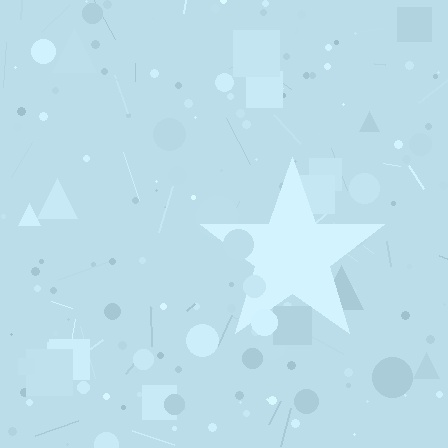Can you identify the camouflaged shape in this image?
The camouflaged shape is a star.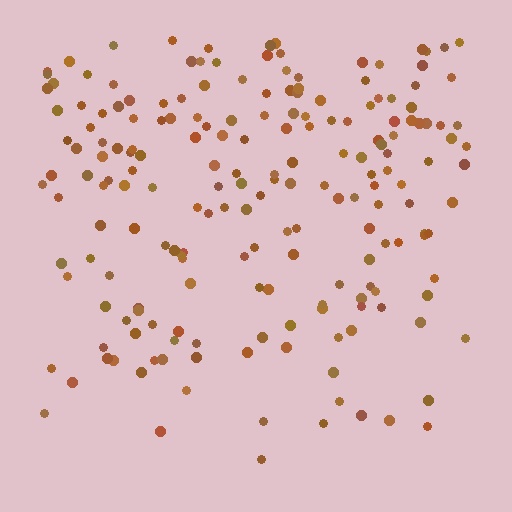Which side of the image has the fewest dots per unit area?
The bottom.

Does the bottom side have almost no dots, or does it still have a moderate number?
Still a moderate number, just noticeably fewer than the top.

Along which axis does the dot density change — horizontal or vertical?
Vertical.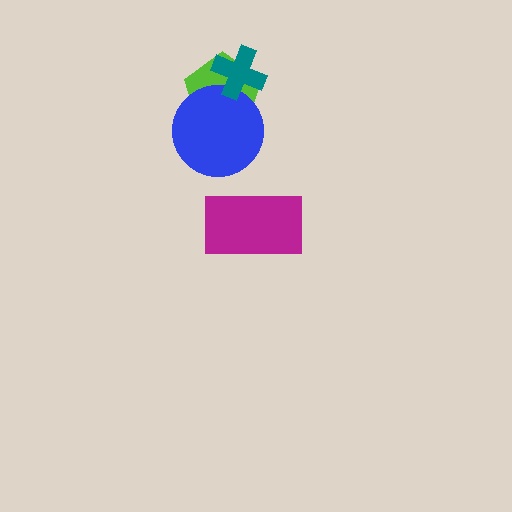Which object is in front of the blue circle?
The teal cross is in front of the blue circle.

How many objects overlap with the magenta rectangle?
0 objects overlap with the magenta rectangle.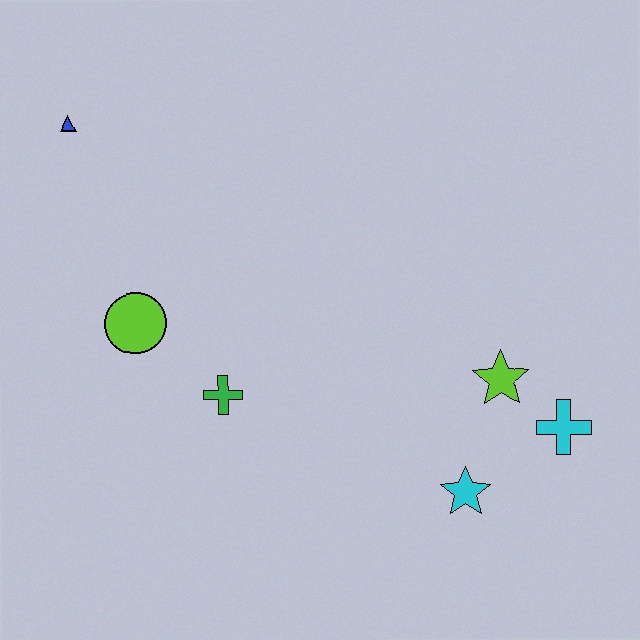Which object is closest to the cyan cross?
The lime star is closest to the cyan cross.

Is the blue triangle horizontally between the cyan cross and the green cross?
No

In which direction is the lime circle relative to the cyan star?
The lime circle is to the left of the cyan star.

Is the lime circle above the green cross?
Yes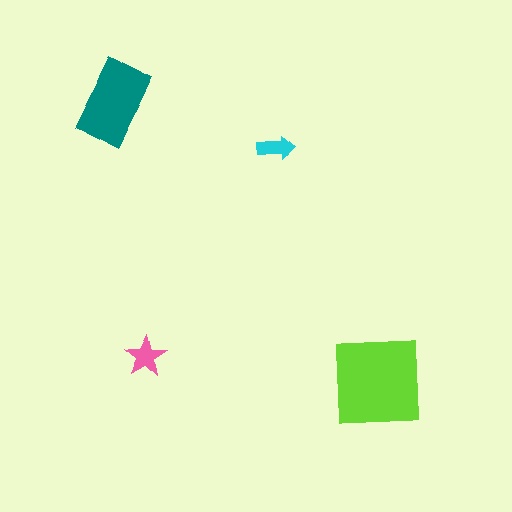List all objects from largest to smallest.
The lime square, the teal rectangle, the pink star, the cyan arrow.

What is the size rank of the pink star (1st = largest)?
3rd.